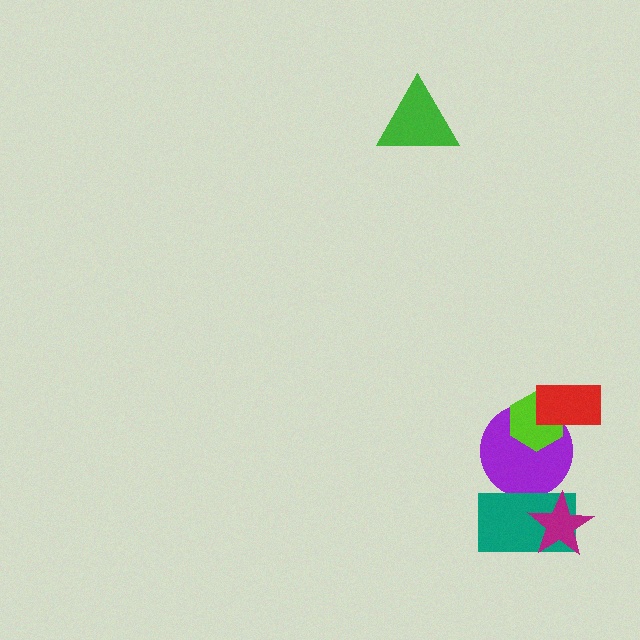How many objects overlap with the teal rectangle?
2 objects overlap with the teal rectangle.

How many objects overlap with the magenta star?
1 object overlaps with the magenta star.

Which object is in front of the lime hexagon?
The red rectangle is in front of the lime hexagon.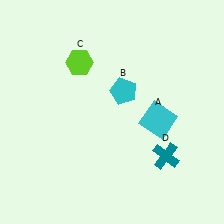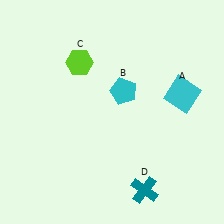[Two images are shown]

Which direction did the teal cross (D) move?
The teal cross (D) moved down.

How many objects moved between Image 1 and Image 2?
2 objects moved between the two images.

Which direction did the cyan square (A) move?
The cyan square (A) moved up.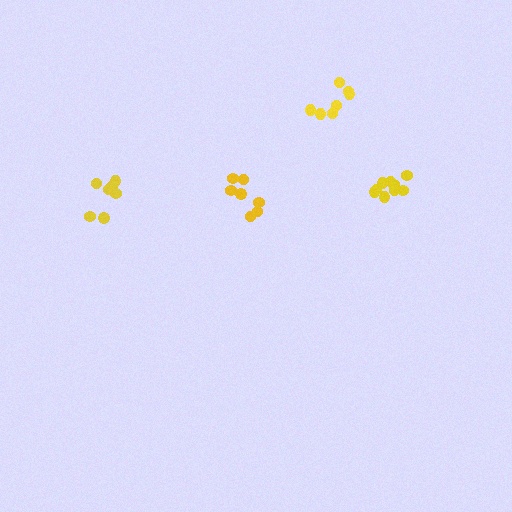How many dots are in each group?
Group 1: 7 dots, Group 2: 9 dots, Group 3: 7 dots, Group 4: 7 dots (30 total).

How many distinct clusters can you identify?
There are 4 distinct clusters.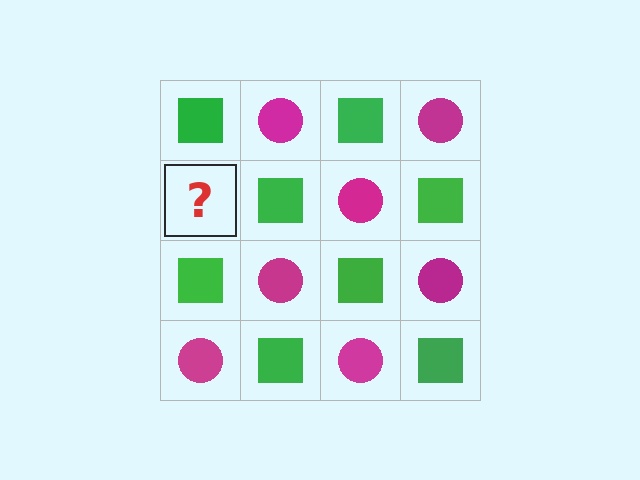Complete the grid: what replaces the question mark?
The question mark should be replaced with a magenta circle.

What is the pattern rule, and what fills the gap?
The rule is that it alternates green square and magenta circle in a checkerboard pattern. The gap should be filled with a magenta circle.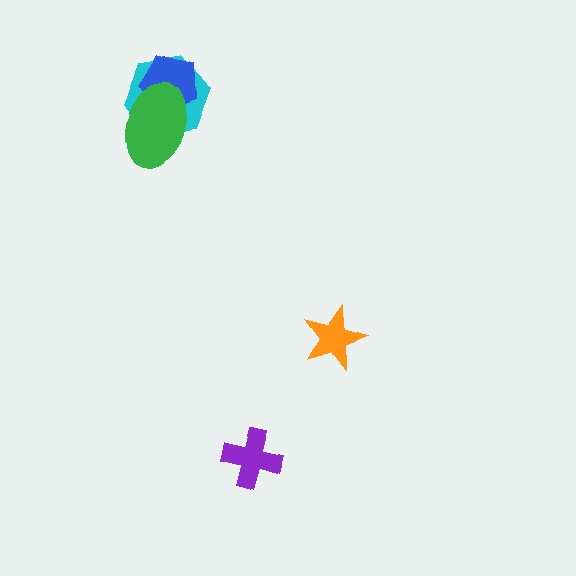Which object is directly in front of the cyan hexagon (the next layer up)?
The blue pentagon is directly in front of the cyan hexagon.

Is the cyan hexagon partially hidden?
Yes, it is partially covered by another shape.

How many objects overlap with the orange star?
0 objects overlap with the orange star.